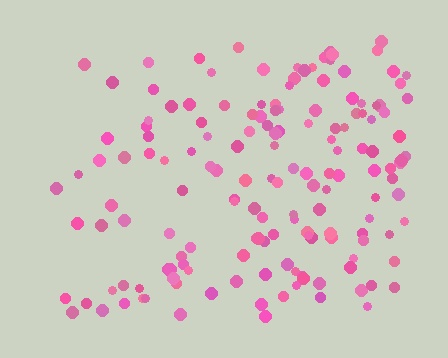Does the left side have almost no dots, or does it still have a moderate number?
Still a moderate number, just noticeably fewer than the right.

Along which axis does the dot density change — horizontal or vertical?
Horizontal.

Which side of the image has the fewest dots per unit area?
The left.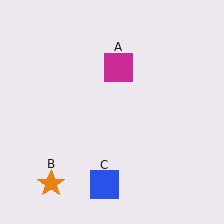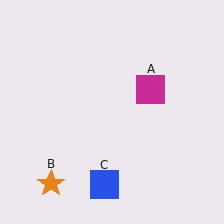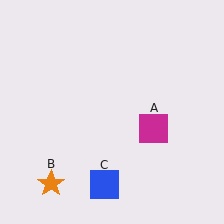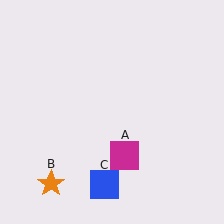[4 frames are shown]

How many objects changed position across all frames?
1 object changed position: magenta square (object A).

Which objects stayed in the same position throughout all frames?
Orange star (object B) and blue square (object C) remained stationary.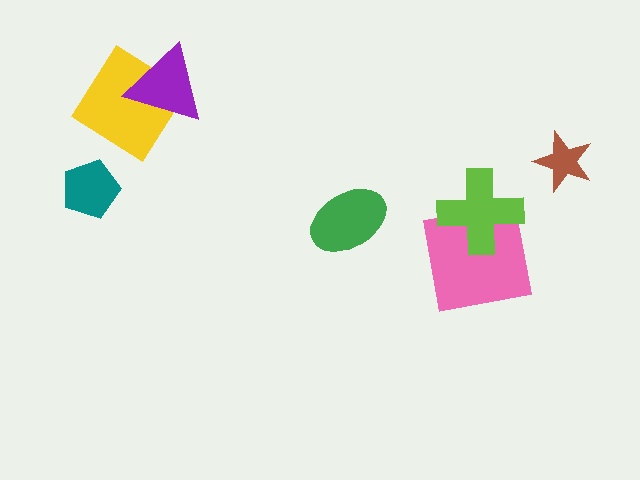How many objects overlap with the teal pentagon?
0 objects overlap with the teal pentagon.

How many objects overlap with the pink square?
1 object overlaps with the pink square.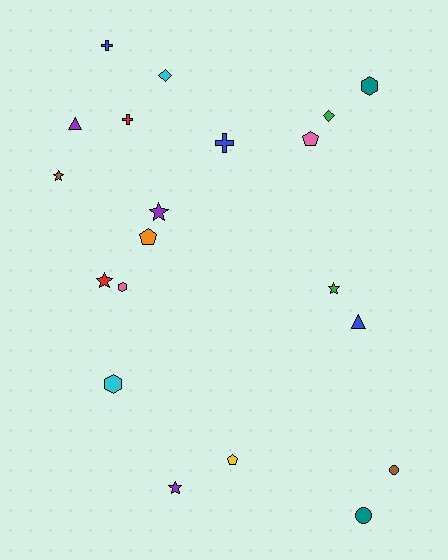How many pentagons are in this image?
There are 3 pentagons.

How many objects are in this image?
There are 20 objects.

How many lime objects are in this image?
There are no lime objects.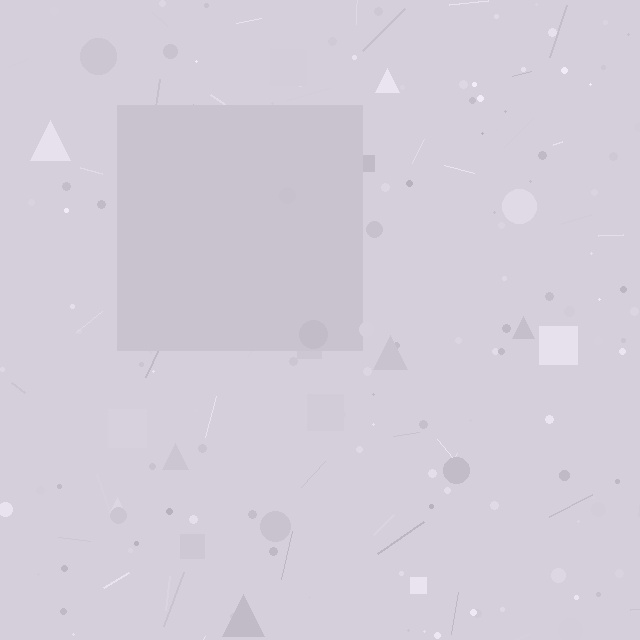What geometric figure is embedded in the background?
A square is embedded in the background.